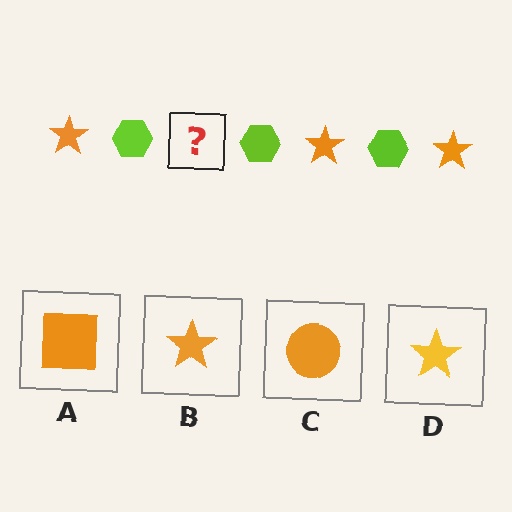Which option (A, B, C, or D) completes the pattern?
B.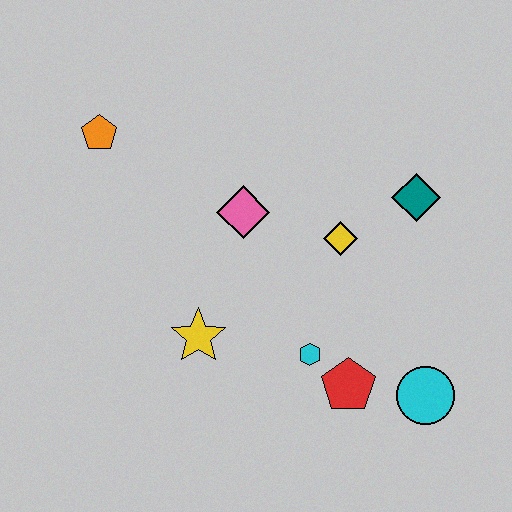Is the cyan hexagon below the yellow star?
Yes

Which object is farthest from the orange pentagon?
The cyan circle is farthest from the orange pentagon.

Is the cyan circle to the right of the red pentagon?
Yes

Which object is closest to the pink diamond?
The yellow diamond is closest to the pink diamond.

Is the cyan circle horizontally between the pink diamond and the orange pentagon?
No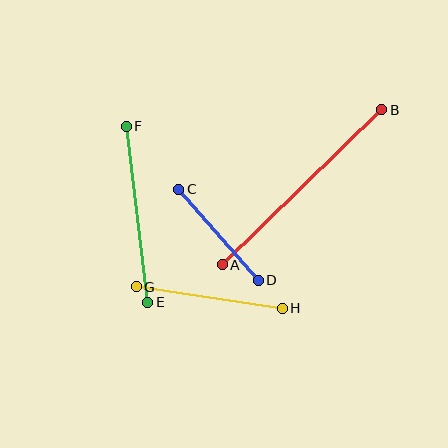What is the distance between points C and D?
The distance is approximately 121 pixels.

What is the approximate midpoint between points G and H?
The midpoint is at approximately (209, 297) pixels.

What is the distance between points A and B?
The distance is approximately 223 pixels.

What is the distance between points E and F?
The distance is approximately 177 pixels.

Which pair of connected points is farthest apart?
Points A and B are farthest apart.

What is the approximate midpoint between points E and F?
The midpoint is at approximately (137, 214) pixels.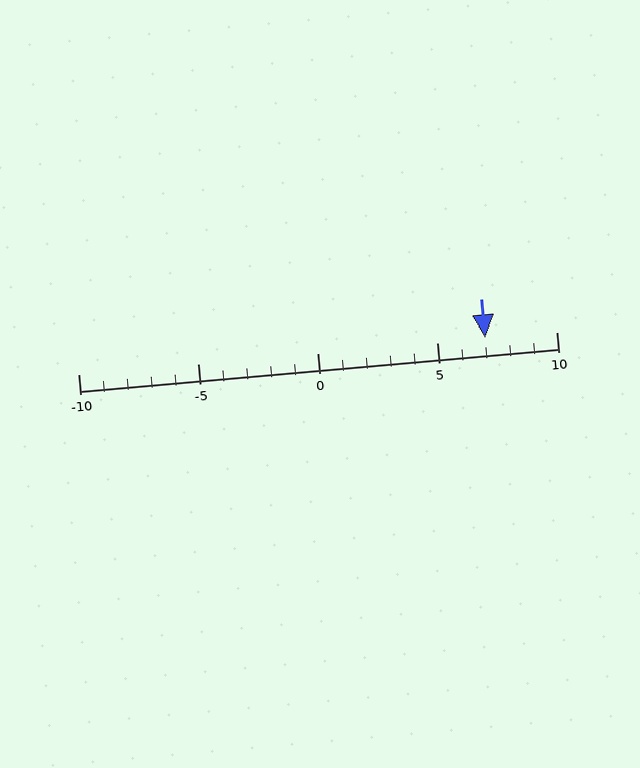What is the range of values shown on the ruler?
The ruler shows values from -10 to 10.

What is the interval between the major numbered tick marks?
The major tick marks are spaced 5 units apart.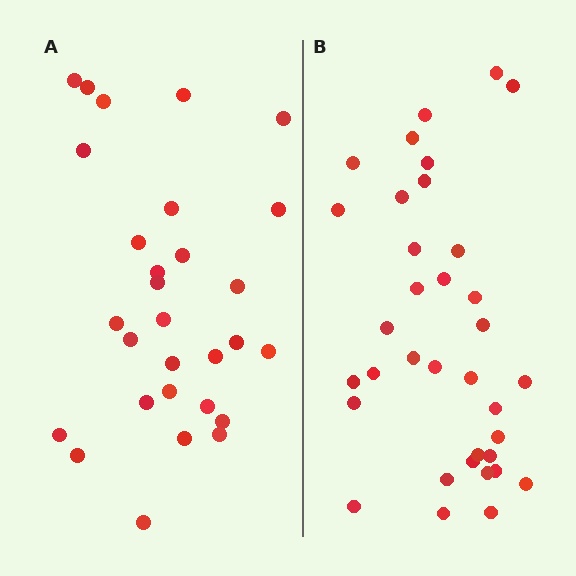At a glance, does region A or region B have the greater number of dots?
Region B (the right region) has more dots.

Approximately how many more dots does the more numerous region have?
Region B has about 6 more dots than region A.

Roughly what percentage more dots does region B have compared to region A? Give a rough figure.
About 20% more.